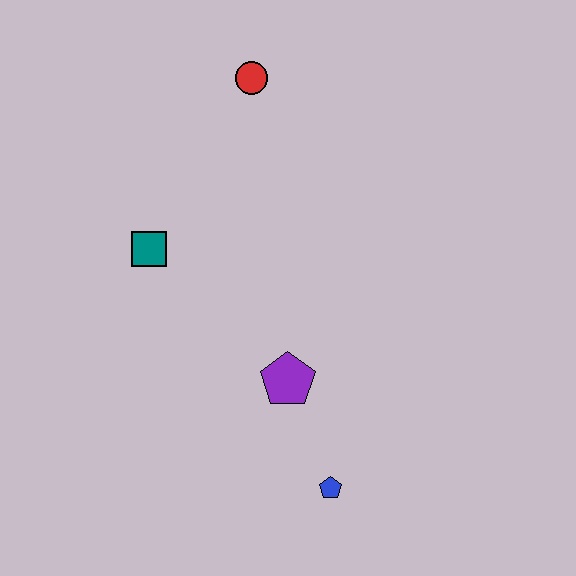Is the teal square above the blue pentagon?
Yes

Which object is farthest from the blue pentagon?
The red circle is farthest from the blue pentagon.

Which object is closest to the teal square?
The purple pentagon is closest to the teal square.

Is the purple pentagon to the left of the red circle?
No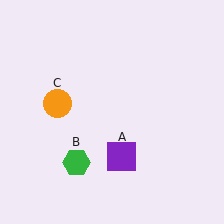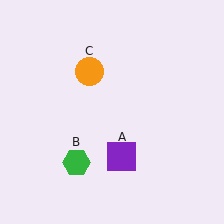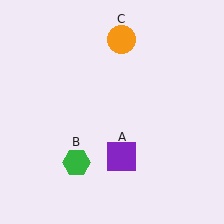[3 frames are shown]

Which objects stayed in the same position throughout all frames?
Purple square (object A) and green hexagon (object B) remained stationary.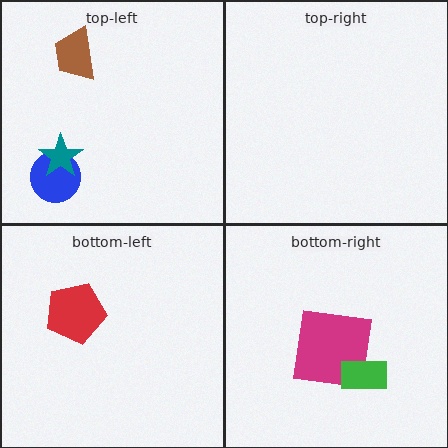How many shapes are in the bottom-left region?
1.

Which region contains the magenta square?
The bottom-right region.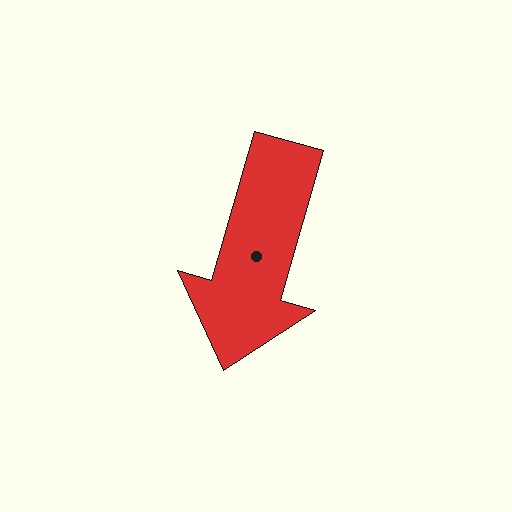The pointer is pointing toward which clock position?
Roughly 7 o'clock.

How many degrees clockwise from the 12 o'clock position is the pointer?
Approximately 196 degrees.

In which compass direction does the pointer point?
South.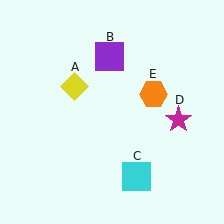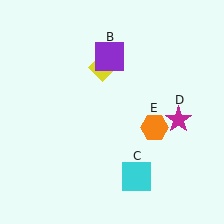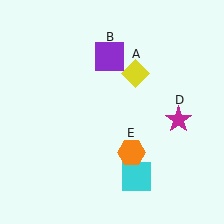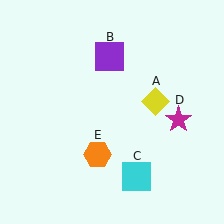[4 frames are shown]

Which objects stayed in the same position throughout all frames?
Purple square (object B) and cyan square (object C) and magenta star (object D) remained stationary.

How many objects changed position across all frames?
2 objects changed position: yellow diamond (object A), orange hexagon (object E).